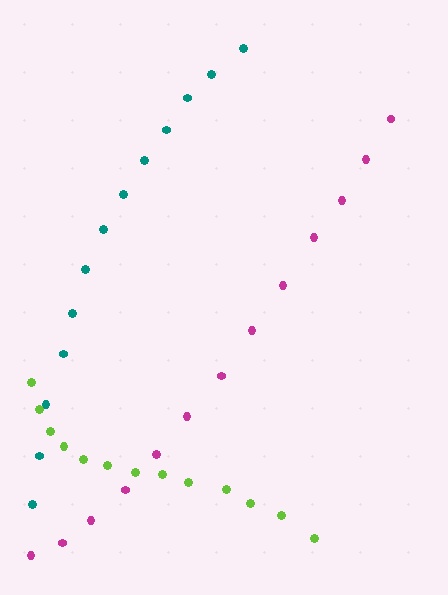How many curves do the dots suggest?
There are 3 distinct paths.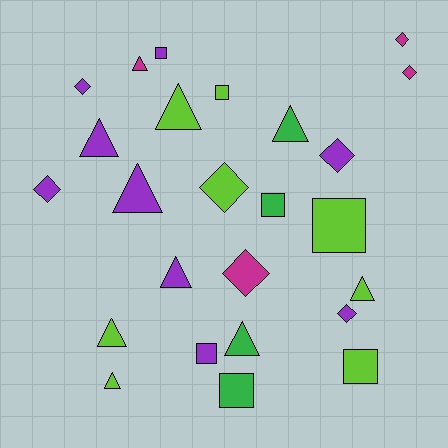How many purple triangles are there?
There are 3 purple triangles.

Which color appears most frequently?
Purple, with 9 objects.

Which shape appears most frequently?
Triangle, with 10 objects.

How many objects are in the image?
There are 25 objects.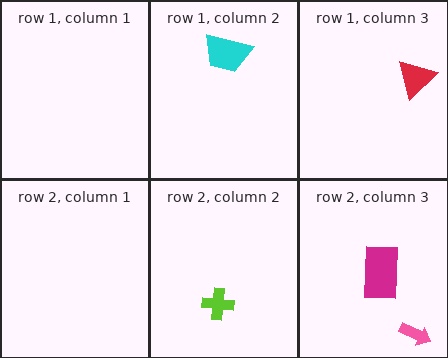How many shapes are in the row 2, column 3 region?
2.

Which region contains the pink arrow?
The row 2, column 3 region.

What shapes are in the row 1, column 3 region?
The red triangle.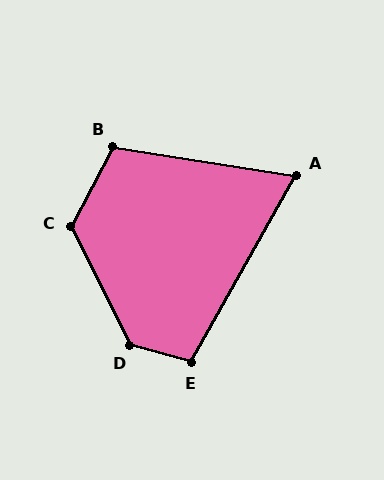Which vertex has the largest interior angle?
D, at approximately 132 degrees.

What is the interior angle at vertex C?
Approximately 126 degrees (obtuse).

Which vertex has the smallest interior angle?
A, at approximately 70 degrees.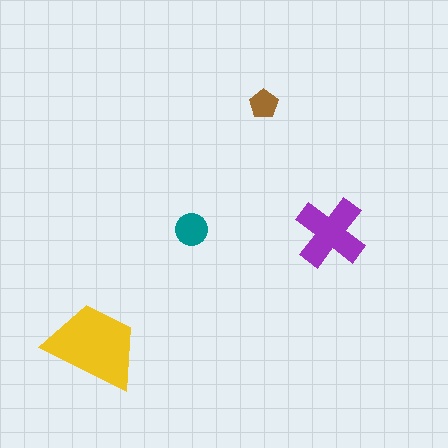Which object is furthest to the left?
The yellow trapezoid is leftmost.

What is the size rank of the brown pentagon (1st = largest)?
4th.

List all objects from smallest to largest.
The brown pentagon, the teal circle, the purple cross, the yellow trapezoid.